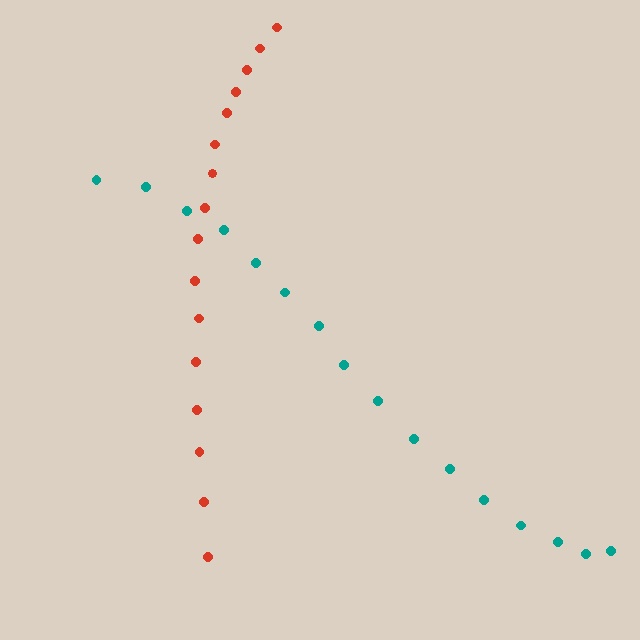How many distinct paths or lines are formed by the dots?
There are 2 distinct paths.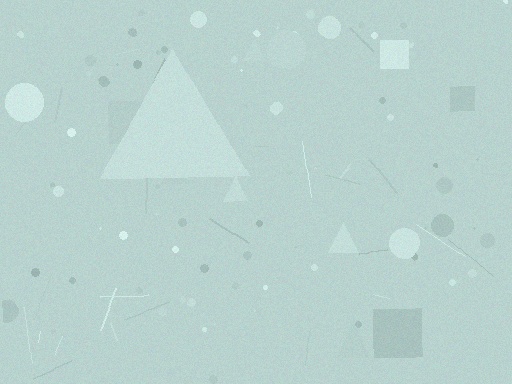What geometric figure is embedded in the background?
A triangle is embedded in the background.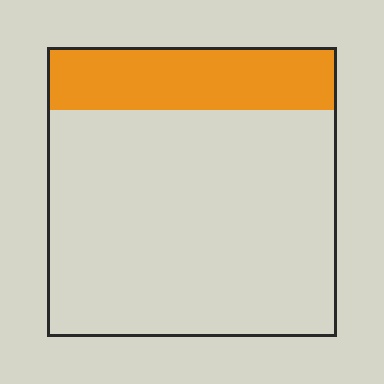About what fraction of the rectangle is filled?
About one fifth (1/5).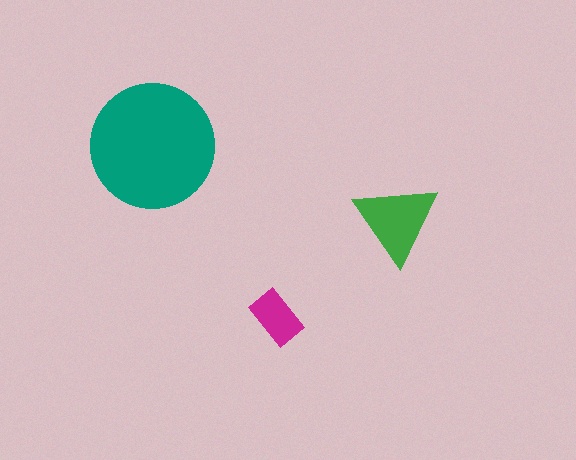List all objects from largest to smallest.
The teal circle, the green triangle, the magenta rectangle.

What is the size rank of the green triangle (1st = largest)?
2nd.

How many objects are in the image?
There are 3 objects in the image.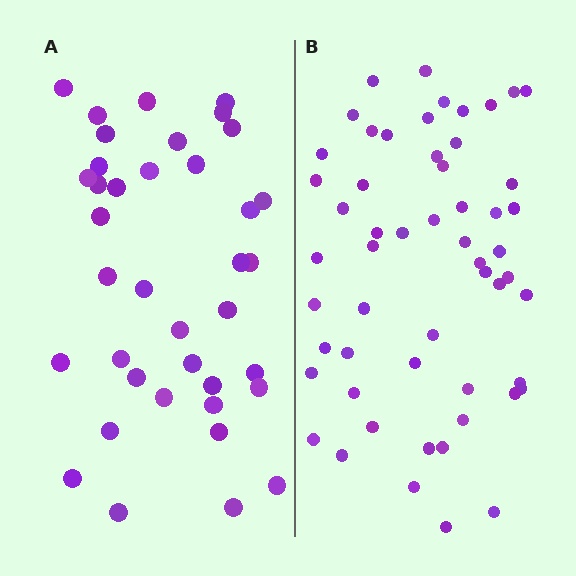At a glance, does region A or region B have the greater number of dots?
Region B (the right region) has more dots.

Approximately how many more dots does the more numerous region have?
Region B has approximately 15 more dots than region A.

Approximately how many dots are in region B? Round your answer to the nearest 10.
About 60 dots. (The exact count is 55, which rounds to 60.)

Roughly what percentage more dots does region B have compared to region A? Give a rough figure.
About 45% more.